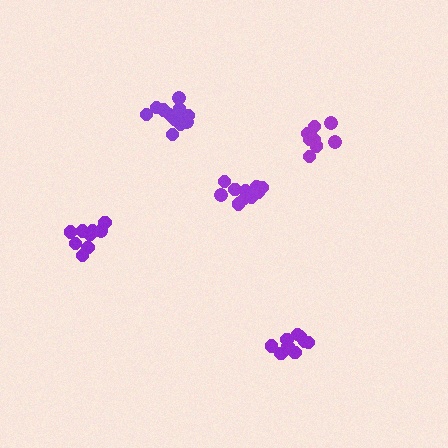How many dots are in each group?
Group 1: 10 dots, Group 2: 12 dots, Group 3: 8 dots, Group 4: 10 dots, Group 5: 9 dots (49 total).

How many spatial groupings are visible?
There are 5 spatial groupings.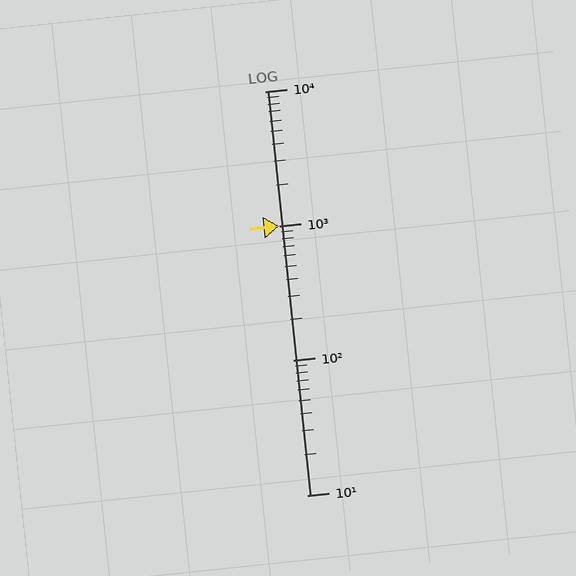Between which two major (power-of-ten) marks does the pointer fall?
The pointer is between 1000 and 10000.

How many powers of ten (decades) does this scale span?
The scale spans 3 decades, from 10 to 10000.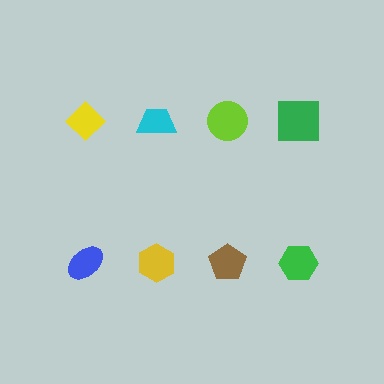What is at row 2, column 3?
A brown pentagon.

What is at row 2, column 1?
A blue ellipse.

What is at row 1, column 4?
A green square.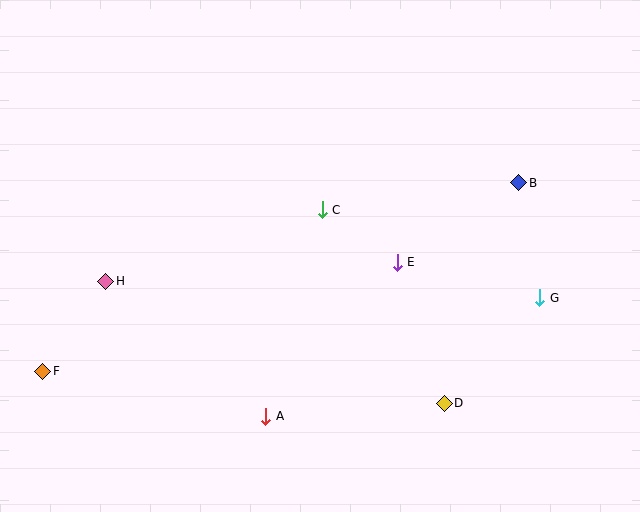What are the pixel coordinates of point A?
Point A is at (266, 416).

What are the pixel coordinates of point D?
Point D is at (444, 403).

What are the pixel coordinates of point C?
Point C is at (322, 210).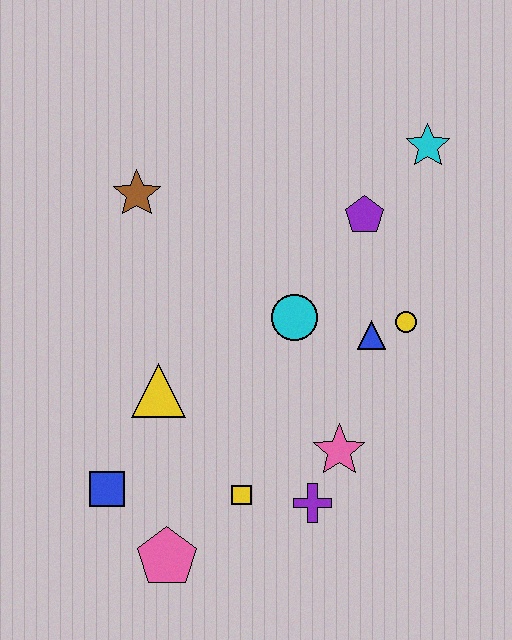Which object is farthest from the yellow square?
The cyan star is farthest from the yellow square.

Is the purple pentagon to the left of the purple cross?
No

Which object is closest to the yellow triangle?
The blue square is closest to the yellow triangle.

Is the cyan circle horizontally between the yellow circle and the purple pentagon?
No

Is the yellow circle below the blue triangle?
No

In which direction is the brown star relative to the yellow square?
The brown star is above the yellow square.